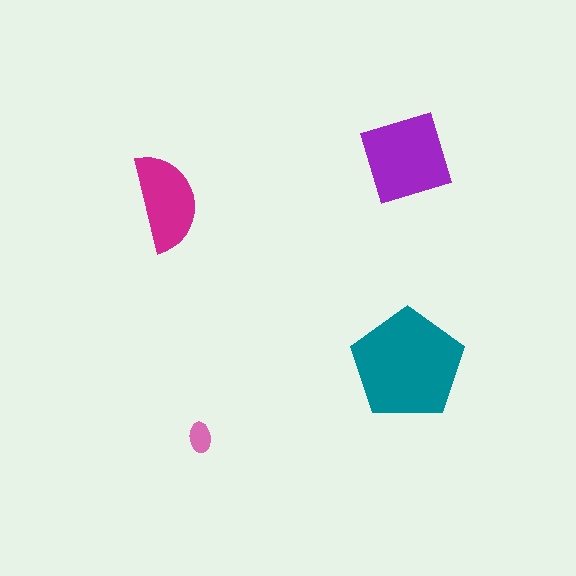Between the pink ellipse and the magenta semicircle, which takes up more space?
The magenta semicircle.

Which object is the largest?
The teal pentagon.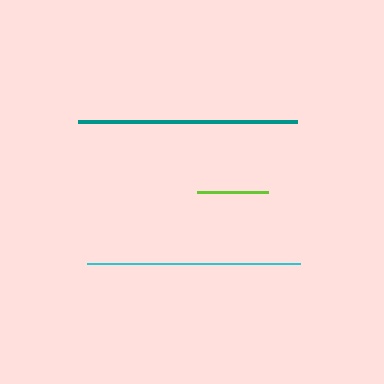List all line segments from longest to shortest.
From longest to shortest: teal, cyan, lime.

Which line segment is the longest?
The teal line is the longest at approximately 218 pixels.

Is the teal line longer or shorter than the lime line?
The teal line is longer than the lime line.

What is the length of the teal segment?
The teal segment is approximately 218 pixels long.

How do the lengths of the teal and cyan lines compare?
The teal and cyan lines are approximately the same length.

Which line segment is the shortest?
The lime line is the shortest at approximately 71 pixels.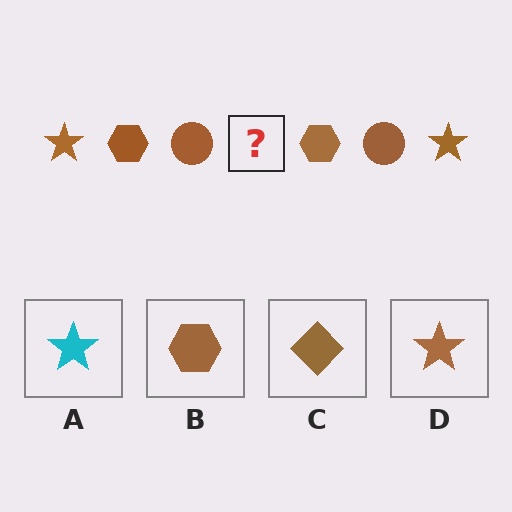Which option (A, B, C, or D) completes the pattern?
D.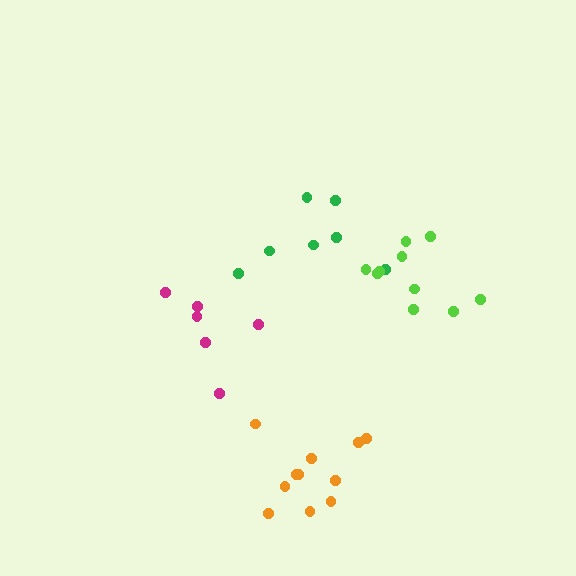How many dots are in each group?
Group 1: 7 dots, Group 2: 6 dots, Group 3: 11 dots, Group 4: 10 dots (34 total).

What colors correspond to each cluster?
The clusters are colored: green, magenta, orange, lime.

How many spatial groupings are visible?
There are 4 spatial groupings.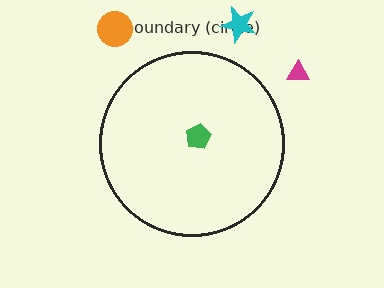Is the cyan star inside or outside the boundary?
Outside.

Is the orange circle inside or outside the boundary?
Outside.